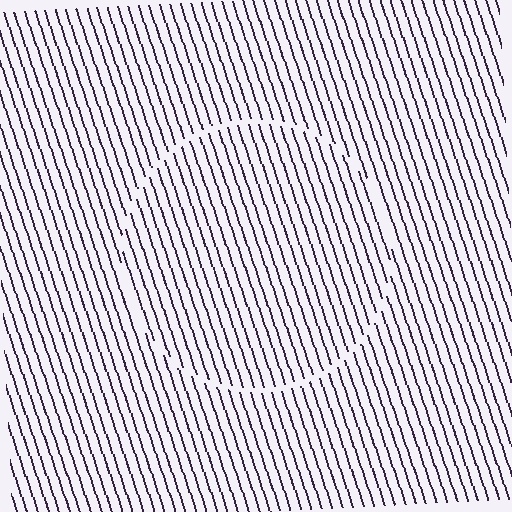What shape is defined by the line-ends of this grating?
An illusory circle. The interior of the shape contains the same grating, shifted by half a period — the contour is defined by the phase discontinuity where line-ends from the inner and outer gratings abut.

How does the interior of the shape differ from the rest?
The interior of the shape contains the same grating, shifted by half a period — the contour is defined by the phase discontinuity where line-ends from the inner and outer gratings abut.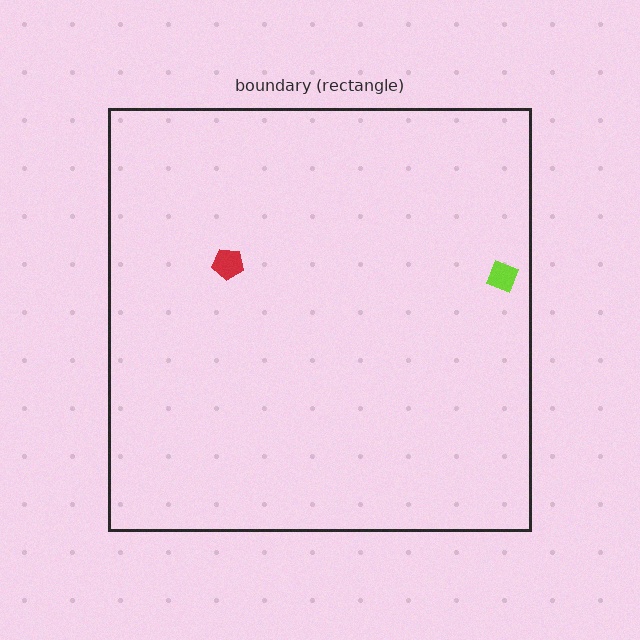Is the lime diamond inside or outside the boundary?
Inside.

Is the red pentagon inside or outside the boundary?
Inside.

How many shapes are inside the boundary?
2 inside, 0 outside.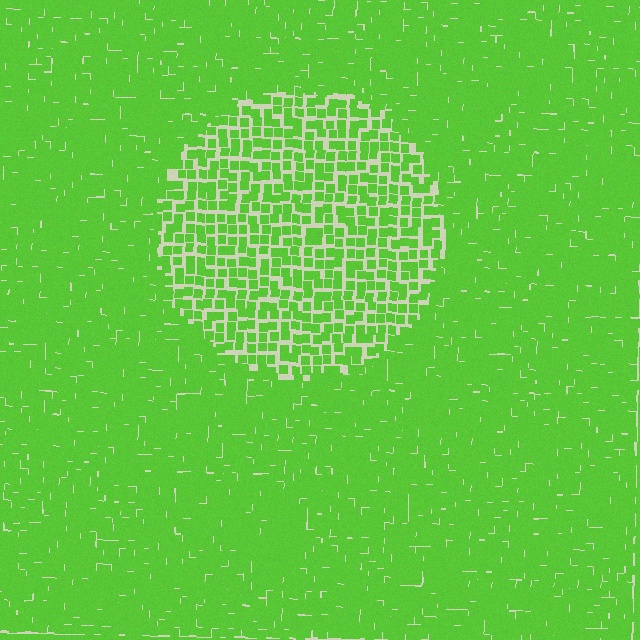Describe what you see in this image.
The image contains small lime elements arranged at two different densities. A circle-shaped region is visible where the elements are less densely packed than the surrounding area.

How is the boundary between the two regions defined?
The boundary is defined by a change in element density (approximately 1.9x ratio). All elements are the same color, size, and shape.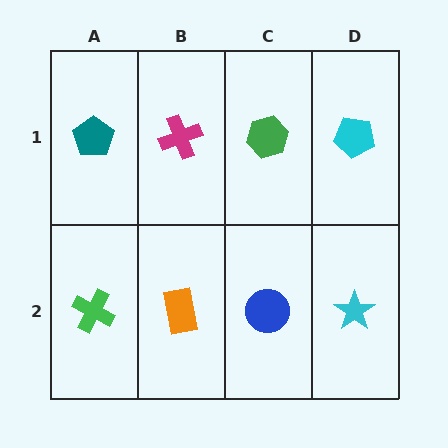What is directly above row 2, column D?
A cyan pentagon.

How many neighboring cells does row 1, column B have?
3.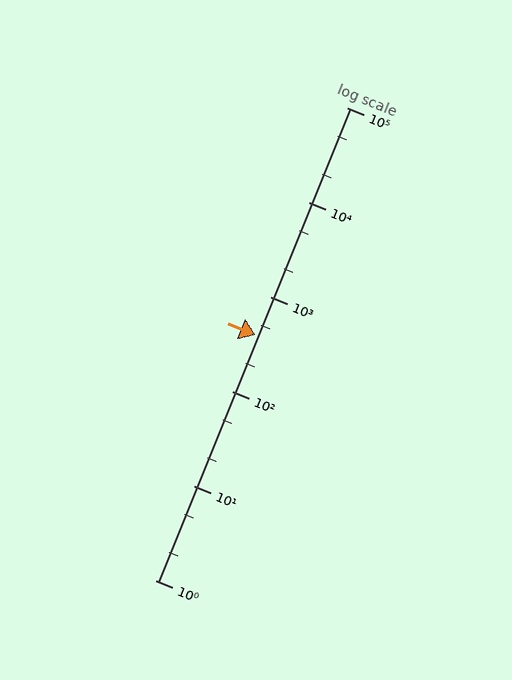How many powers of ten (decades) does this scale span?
The scale spans 5 decades, from 1 to 100000.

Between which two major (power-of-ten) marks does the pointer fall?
The pointer is between 100 and 1000.